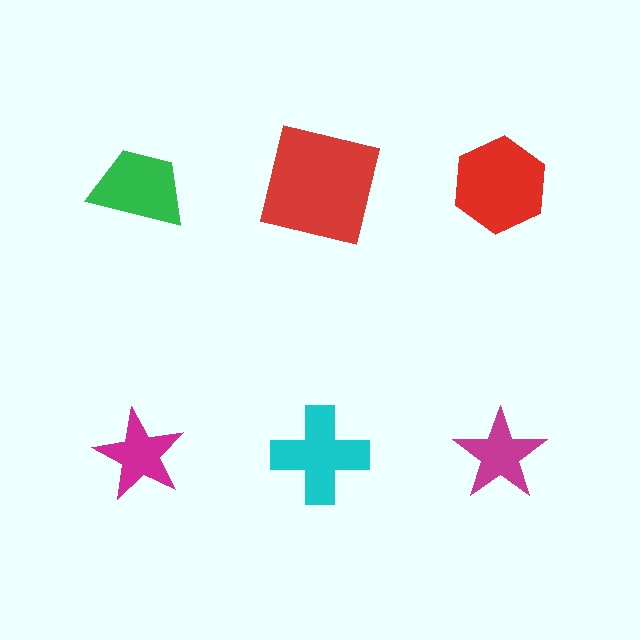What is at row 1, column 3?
A red hexagon.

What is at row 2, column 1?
A magenta star.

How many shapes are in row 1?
3 shapes.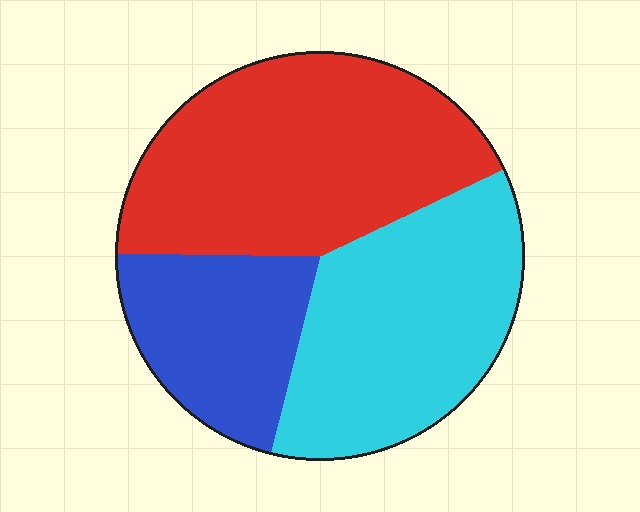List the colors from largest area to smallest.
From largest to smallest: red, cyan, blue.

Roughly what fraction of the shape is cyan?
Cyan takes up between a third and a half of the shape.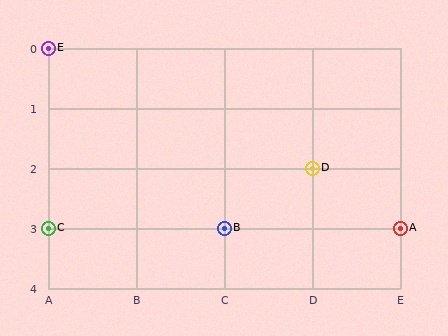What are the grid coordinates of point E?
Point E is at grid coordinates (A, 0).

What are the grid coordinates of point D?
Point D is at grid coordinates (D, 2).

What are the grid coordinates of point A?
Point A is at grid coordinates (E, 3).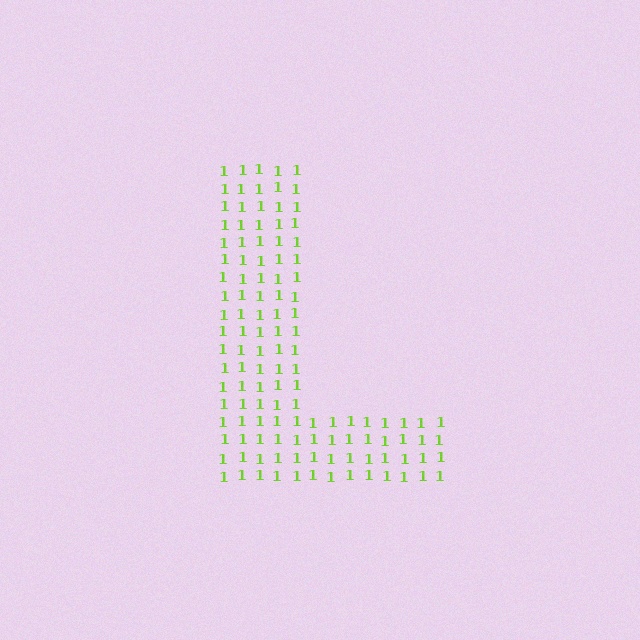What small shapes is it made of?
It is made of small digit 1's.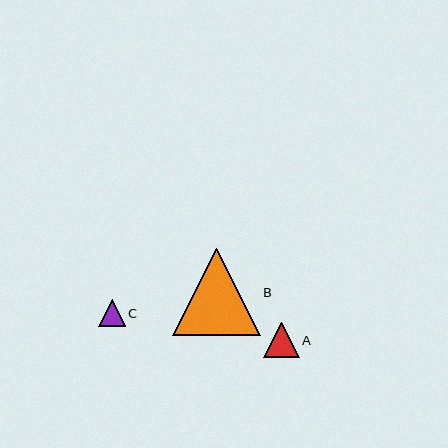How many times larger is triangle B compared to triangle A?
Triangle B is approximately 2.5 times the size of triangle A.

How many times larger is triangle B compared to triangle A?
Triangle B is approximately 2.5 times the size of triangle A.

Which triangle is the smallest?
Triangle C is the smallest with a size of approximately 26 pixels.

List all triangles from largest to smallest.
From largest to smallest: B, A, C.